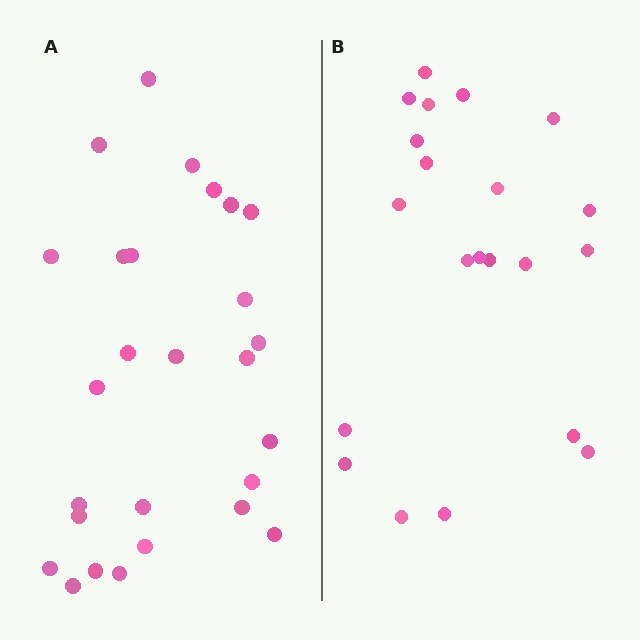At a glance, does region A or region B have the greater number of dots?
Region A (the left region) has more dots.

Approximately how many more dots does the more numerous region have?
Region A has about 6 more dots than region B.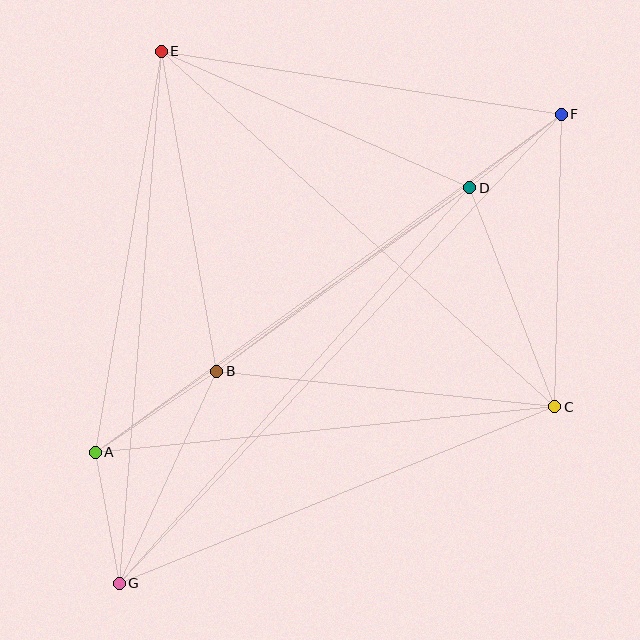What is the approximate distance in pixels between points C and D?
The distance between C and D is approximately 235 pixels.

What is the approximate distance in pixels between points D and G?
The distance between D and G is approximately 529 pixels.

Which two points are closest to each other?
Points D and F are closest to each other.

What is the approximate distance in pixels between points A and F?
The distance between A and F is approximately 575 pixels.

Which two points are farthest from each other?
Points F and G are farthest from each other.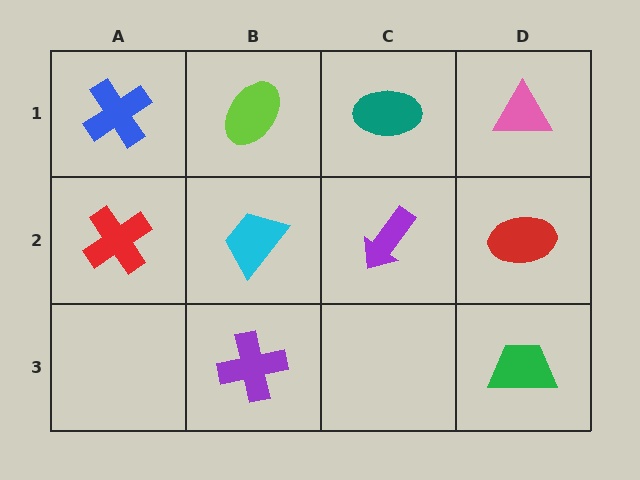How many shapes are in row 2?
4 shapes.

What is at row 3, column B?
A purple cross.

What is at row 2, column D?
A red ellipse.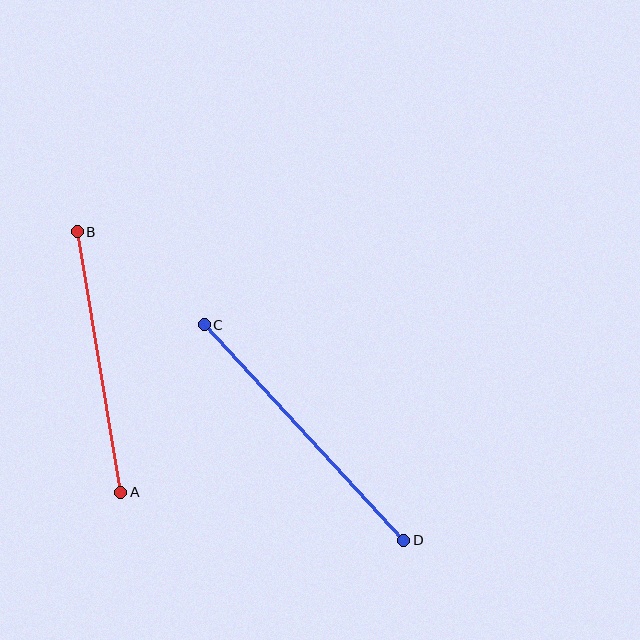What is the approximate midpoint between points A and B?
The midpoint is at approximately (99, 362) pixels.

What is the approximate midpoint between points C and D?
The midpoint is at approximately (304, 433) pixels.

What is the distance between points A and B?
The distance is approximately 264 pixels.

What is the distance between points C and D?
The distance is approximately 294 pixels.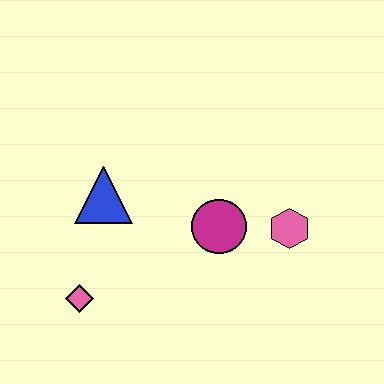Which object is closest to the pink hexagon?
The magenta circle is closest to the pink hexagon.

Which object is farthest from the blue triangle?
The pink hexagon is farthest from the blue triangle.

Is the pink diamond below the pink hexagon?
Yes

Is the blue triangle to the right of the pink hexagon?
No